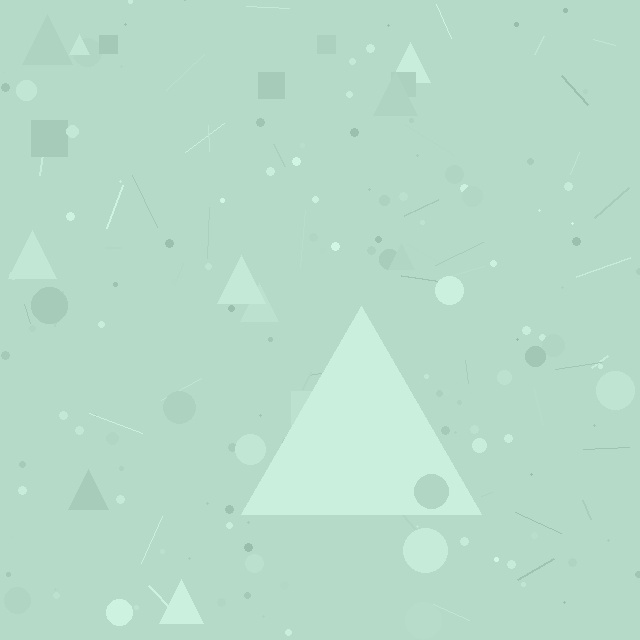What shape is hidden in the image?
A triangle is hidden in the image.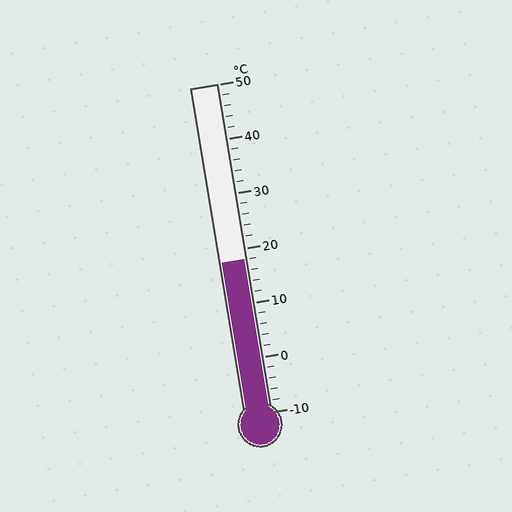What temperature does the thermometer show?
The thermometer shows approximately 18°C.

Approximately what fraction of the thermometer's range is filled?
The thermometer is filled to approximately 45% of its range.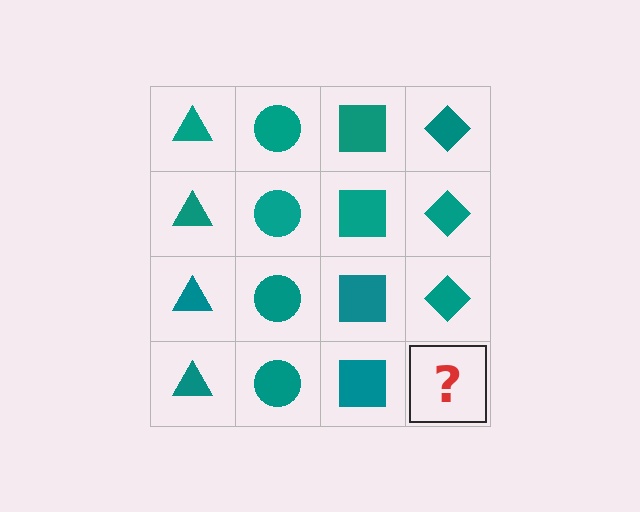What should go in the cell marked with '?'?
The missing cell should contain a teal diamond.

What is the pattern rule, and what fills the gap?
The rule is that each column has a consistent shape. The gap should be filled with a teal diamond.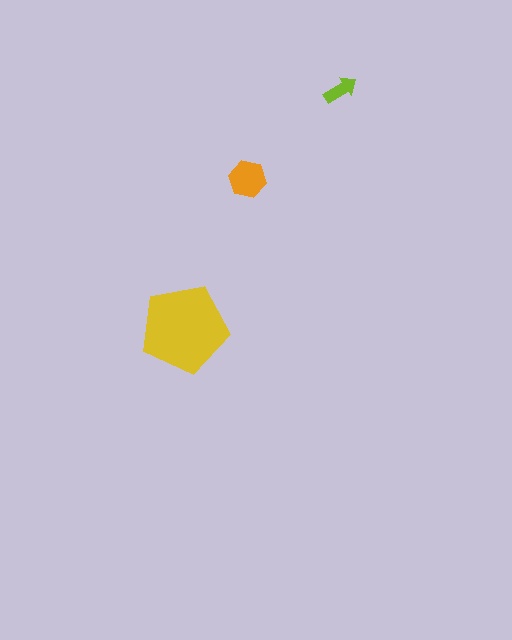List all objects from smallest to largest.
The lime arrow, the orange hexagon, the yellow pentagon.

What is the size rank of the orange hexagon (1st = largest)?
2nd.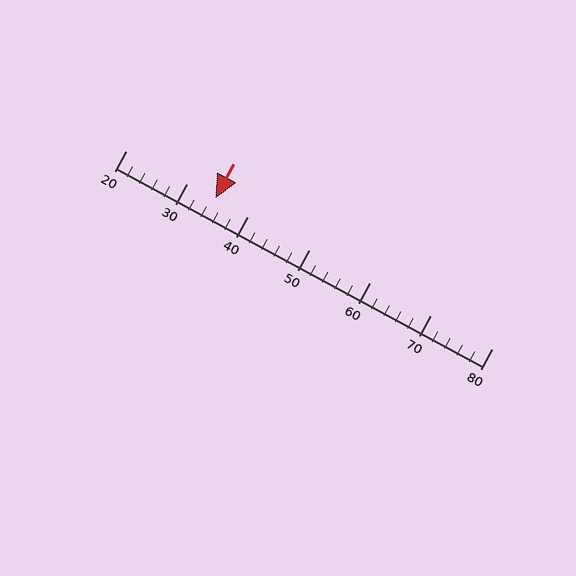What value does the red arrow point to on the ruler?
The red arrow points to approximately 35.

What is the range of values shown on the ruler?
The ruler shows values from 20 to 80.